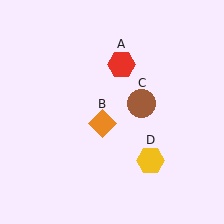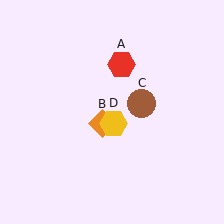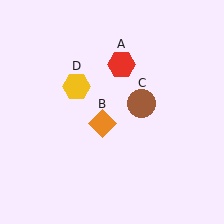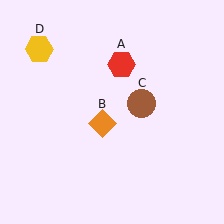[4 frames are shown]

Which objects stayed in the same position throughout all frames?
Red hexagon (object A) and orange diamond (object B) and brown circle (object C) remained stationary.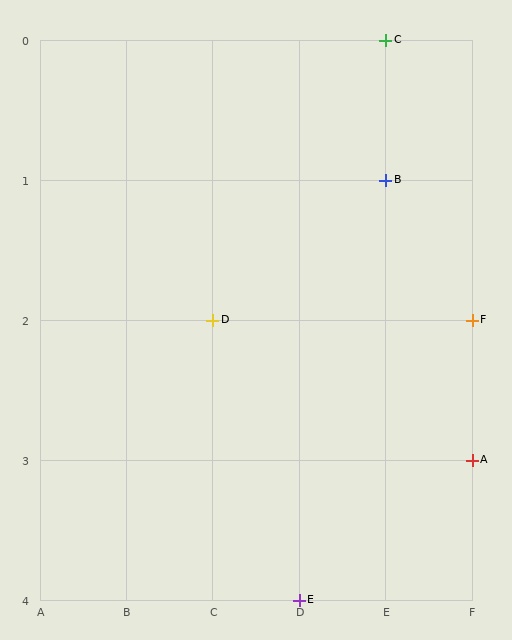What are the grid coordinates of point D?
Point D is at grid coordinates (C, 2).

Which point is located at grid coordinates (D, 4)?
Point E is at (D, 4).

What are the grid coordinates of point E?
Point E is at grid coordinates (D, 4).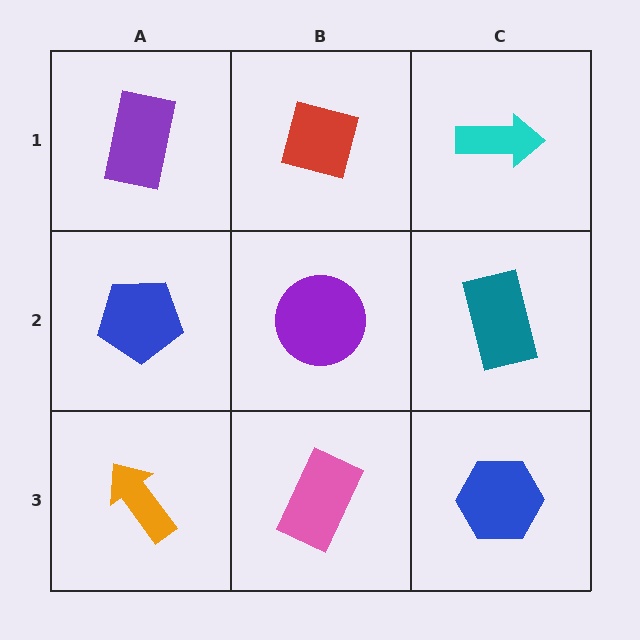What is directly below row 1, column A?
A blue pentagon.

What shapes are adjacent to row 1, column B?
A purple circle (row 2, column B), a purple rectangle (row 1, column A), a cyan arrow (row 1, column C).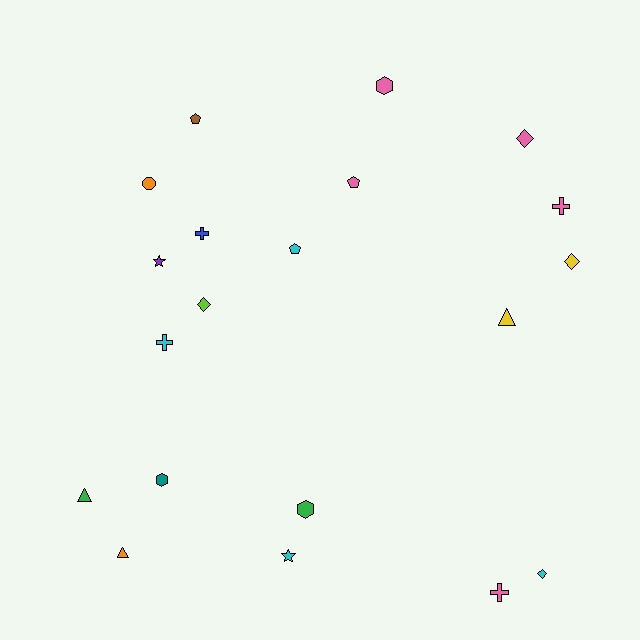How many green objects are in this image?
There are 2 green objects.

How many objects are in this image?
There are 20 objects.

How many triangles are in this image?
There are 3 triangles.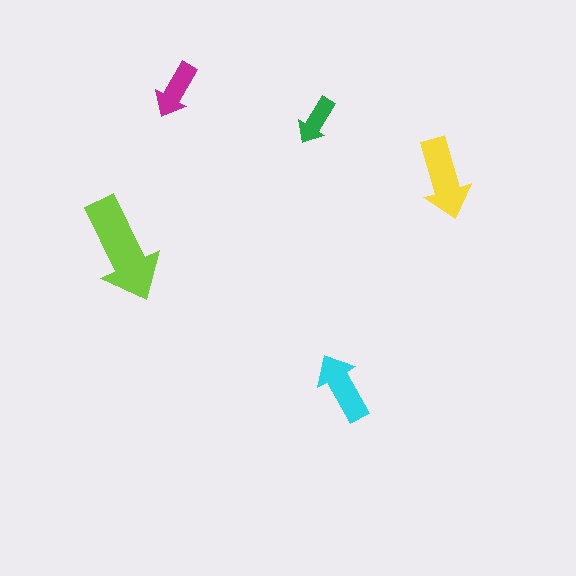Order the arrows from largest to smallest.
the lime one, the yellow one, the cyan one, the magenta one, the green one.